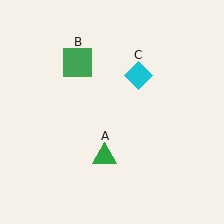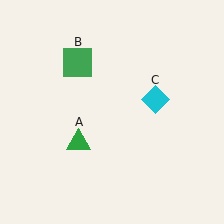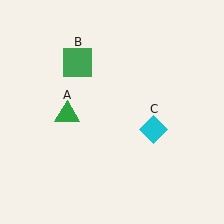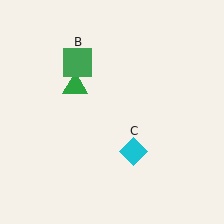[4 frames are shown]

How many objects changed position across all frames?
2 objects changed position: green triangle (object A), cyan diamond (object C).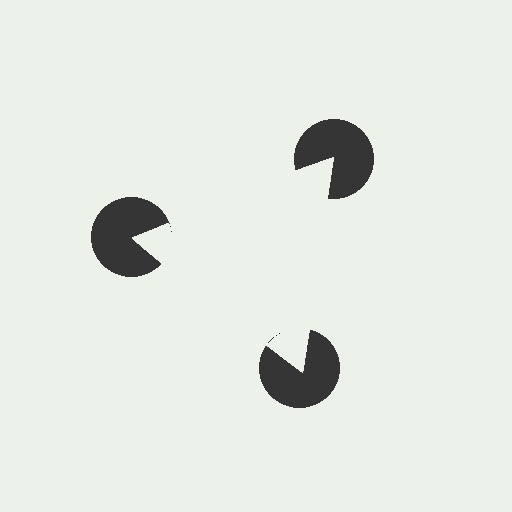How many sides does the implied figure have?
3 sides.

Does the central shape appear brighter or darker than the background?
It typically appears slightly brighter than the background, even though no actual brightness change is drawn.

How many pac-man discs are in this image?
There are 3 — one at each vertex of the illusory triangle.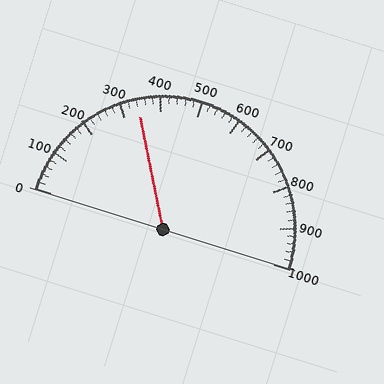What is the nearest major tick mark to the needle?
The nearest major tick mark is 300.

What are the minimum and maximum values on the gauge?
The gauge ranges from 0 to 1000.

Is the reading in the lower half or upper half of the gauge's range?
The reading is in the lower half of the range (0 to 1000).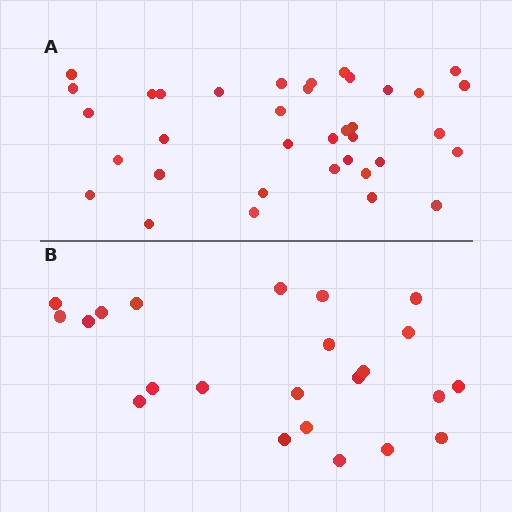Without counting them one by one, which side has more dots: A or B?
Region A (the top region) has more dots.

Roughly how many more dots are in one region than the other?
Region A has approximately 15 more dots than region B.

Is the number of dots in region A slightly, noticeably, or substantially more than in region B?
Region A has substantially more. The ratio is roughly 1.6 to 1.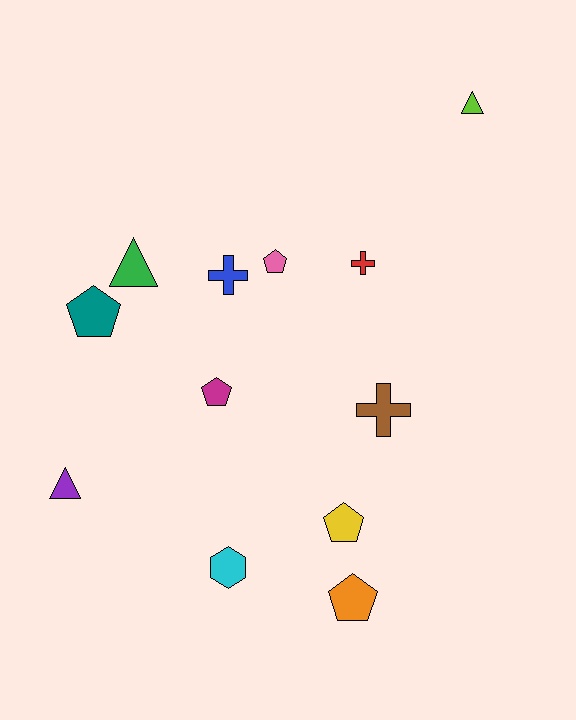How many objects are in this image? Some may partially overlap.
There are 12 objects.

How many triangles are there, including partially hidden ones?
There are 3 triangles.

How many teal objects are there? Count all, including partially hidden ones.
There is 1 teal object.